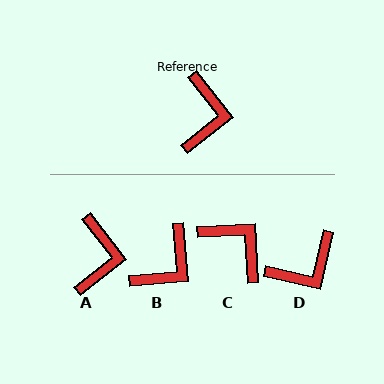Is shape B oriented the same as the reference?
No, it is off by about 34 degrees.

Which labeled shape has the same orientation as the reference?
A.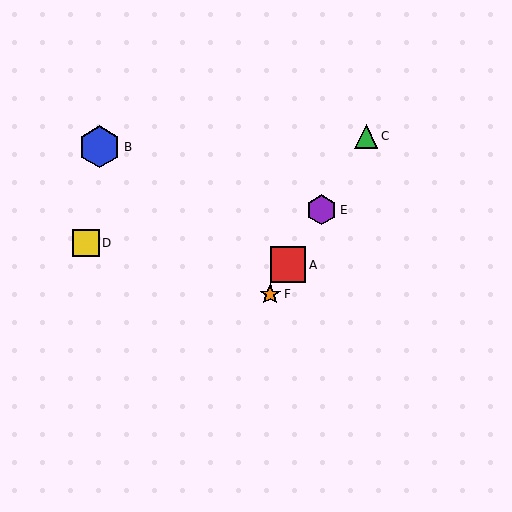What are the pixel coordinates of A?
Object A is at (288, 265).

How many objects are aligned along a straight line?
4 objects (A, C, E, F) are aligned along a straight line.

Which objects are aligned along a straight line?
Objects A, C, E, F are aligned along a straight line.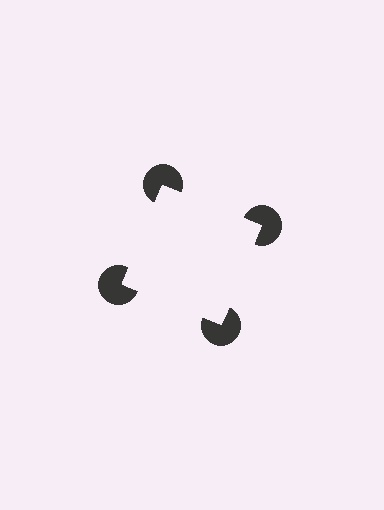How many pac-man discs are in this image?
There are 4 — one at each vertex of the illusory square.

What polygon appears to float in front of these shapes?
An illusory square — its edges are inferred from the aligned wedge cuts in the pac-man discs, not physically drawn.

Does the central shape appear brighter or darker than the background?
It typically appears slightly brighter than the background, even though no actual brightness change is drawn.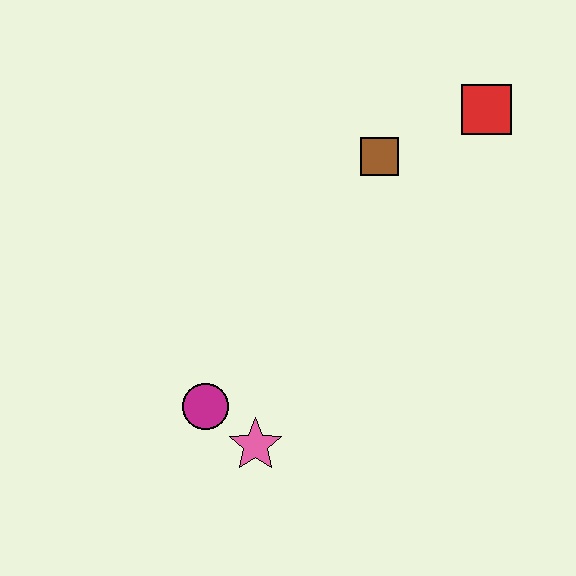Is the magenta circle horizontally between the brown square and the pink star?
No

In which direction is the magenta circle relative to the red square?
The magenta circle is below the red square.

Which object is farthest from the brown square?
The pink star is farthest from the brown square.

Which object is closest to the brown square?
The red square is closest to the brown square.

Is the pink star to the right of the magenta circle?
Yes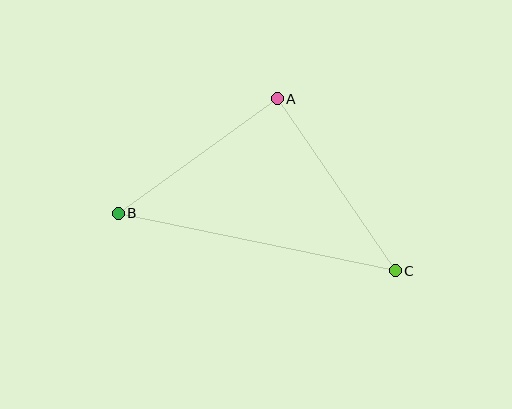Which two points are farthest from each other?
Points B and C are farthest from each other.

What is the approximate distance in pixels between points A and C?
The distance between A and C is approximately 208 pixels.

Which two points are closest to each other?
Points A and B are closest to each other.